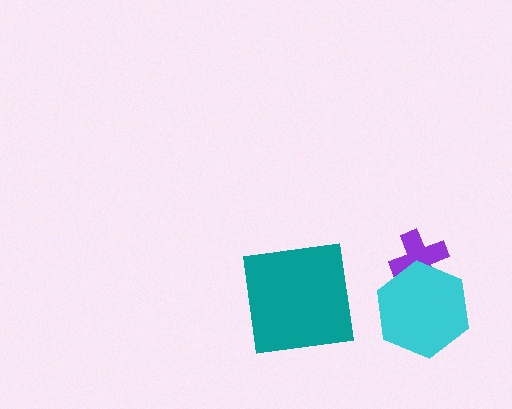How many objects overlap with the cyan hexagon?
1 object overlaps with the cyan hexagon.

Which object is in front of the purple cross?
The cyan hexagon is in front of the purple cross.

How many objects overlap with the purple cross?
1 object overlaps with the purple cross.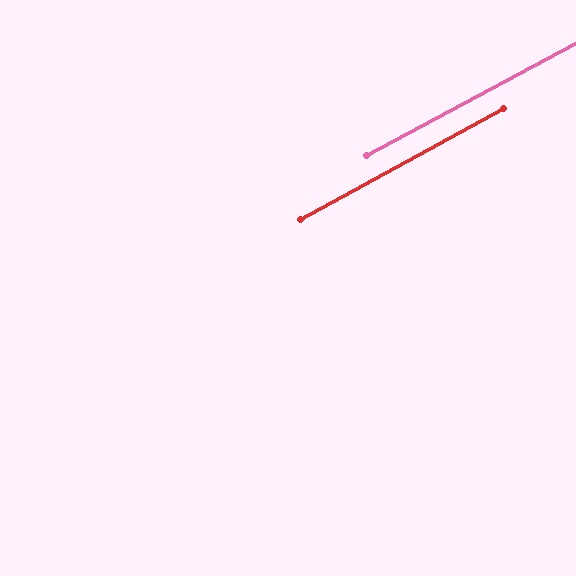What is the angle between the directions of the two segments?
Approximately 0 degrees.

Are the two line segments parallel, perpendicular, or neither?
Parallel — their directions differ by only 0.4°.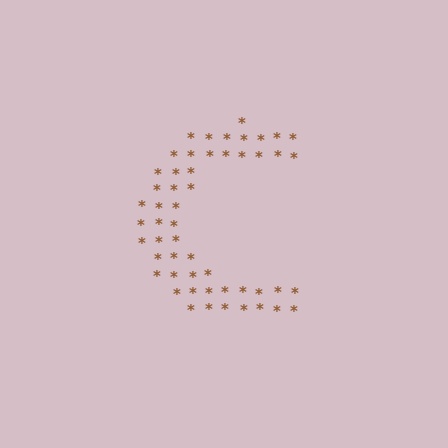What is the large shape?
The large shape is the letter C.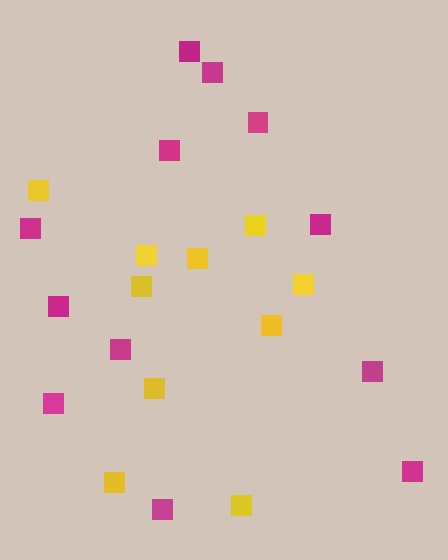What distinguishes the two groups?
There are 2 groups: one group of yellow squares (10) and one group of magenta squares (12).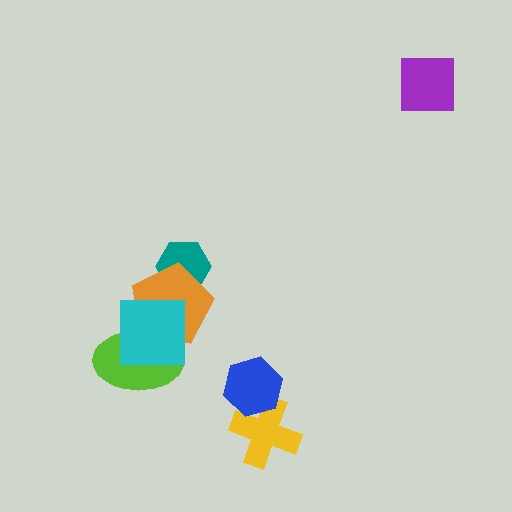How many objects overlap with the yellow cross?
1 object overlaps with the yellow cross.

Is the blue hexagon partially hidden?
No, no other shape covers it.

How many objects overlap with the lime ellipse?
2 objects overlap with the lime ellipse.